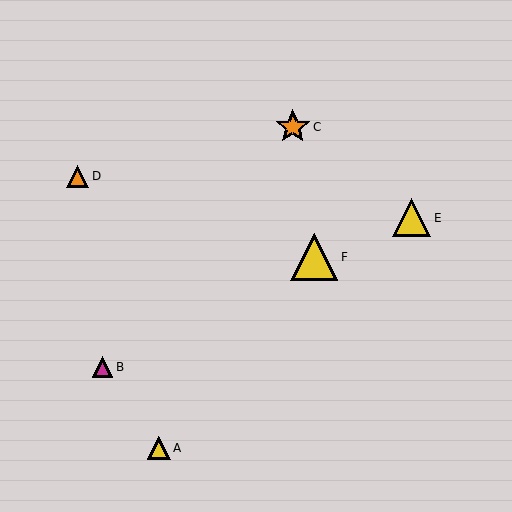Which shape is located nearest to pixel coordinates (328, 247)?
The yellow triangle (labeled F) at (314, 257) is nearest to that location.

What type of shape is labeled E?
Shape E is a yellow triangle.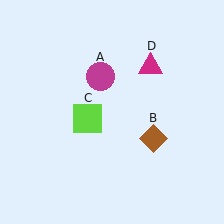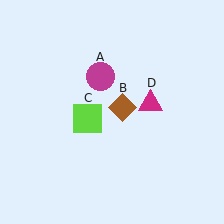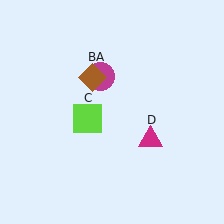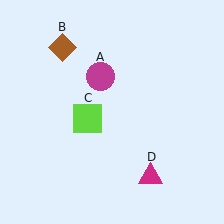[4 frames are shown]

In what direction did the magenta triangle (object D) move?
The magenta triangle (object D) moved down.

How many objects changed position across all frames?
2 objects changed position: brown diamond (object B), magenta triangle (object D).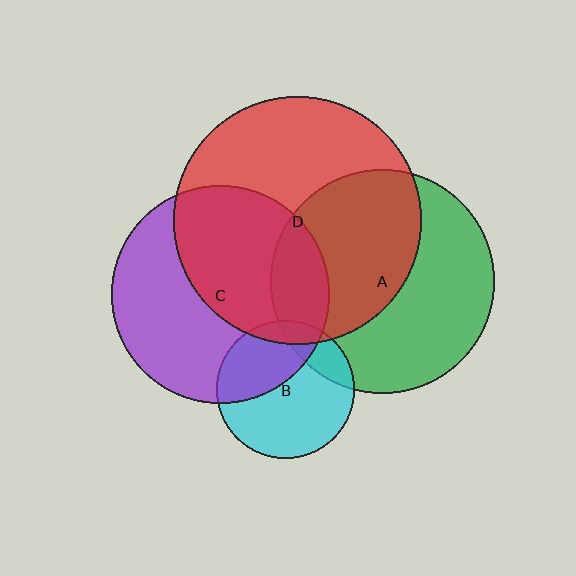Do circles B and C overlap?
Yes.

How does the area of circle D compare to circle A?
Approximately 1.2 times.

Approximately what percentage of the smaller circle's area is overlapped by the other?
Approximately 35%.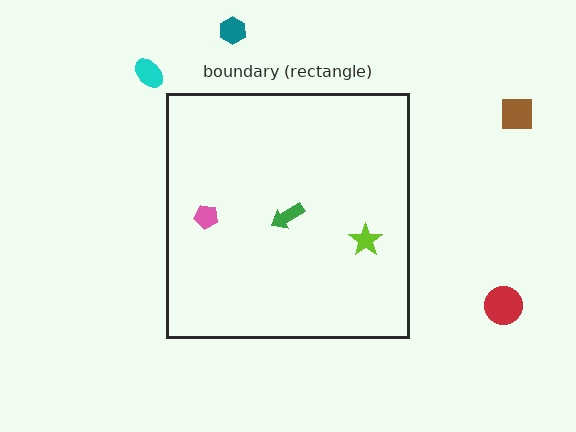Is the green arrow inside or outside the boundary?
Inside.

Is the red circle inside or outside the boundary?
Outside.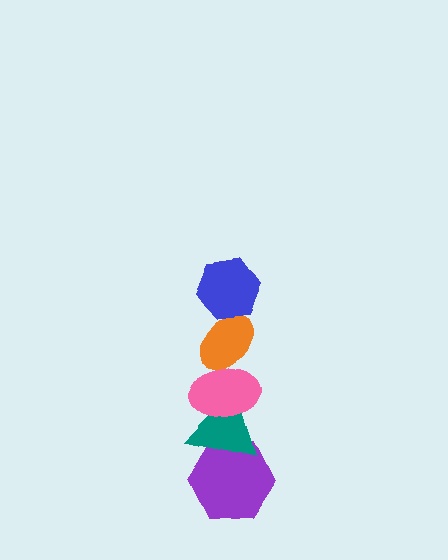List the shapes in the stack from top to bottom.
From top to bottom: the blue hexagon, the orange ellipse, the pink ellipse, the teal triangle, the purple hexagon.